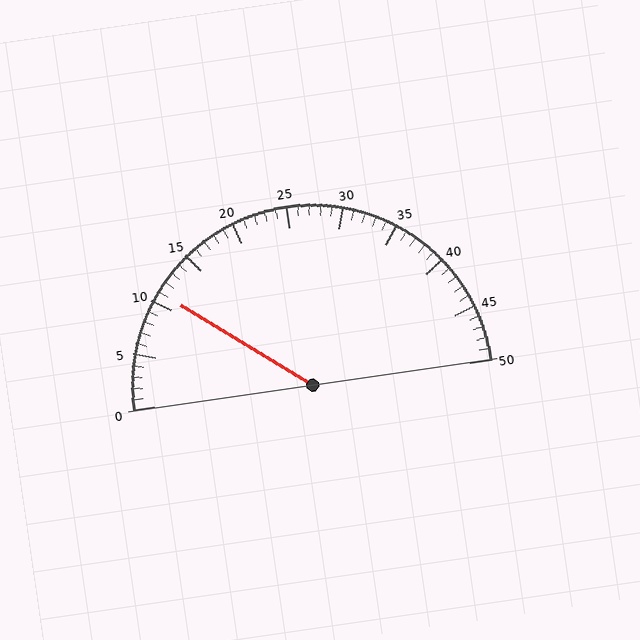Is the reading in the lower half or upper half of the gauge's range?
The reading is in the lower half of the range (0 to 50).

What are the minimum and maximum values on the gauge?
The gauge ranges from 0 to 50.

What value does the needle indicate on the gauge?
The needle indicates approximately 11.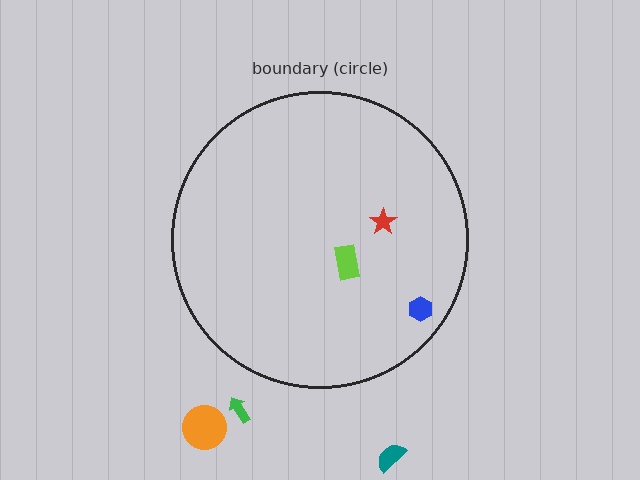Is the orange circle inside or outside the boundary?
Outside.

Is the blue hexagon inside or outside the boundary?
Inside.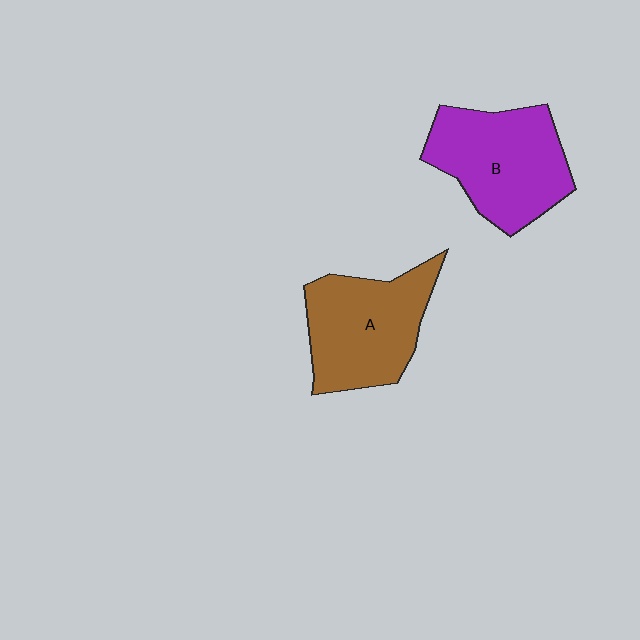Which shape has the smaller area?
Shape A (brown).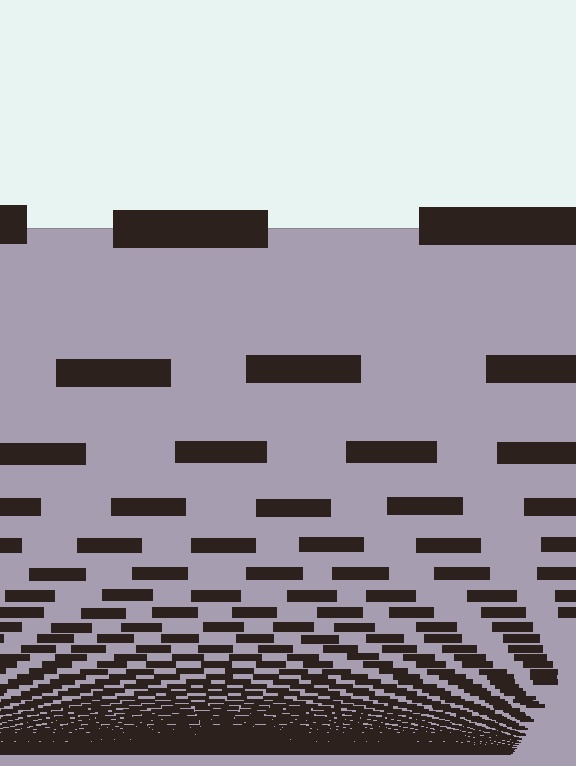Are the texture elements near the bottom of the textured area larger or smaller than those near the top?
Smaller. The gradient is inverted — elements near the bottom are smaller and denser.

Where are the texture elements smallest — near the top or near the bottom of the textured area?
Near the bottom.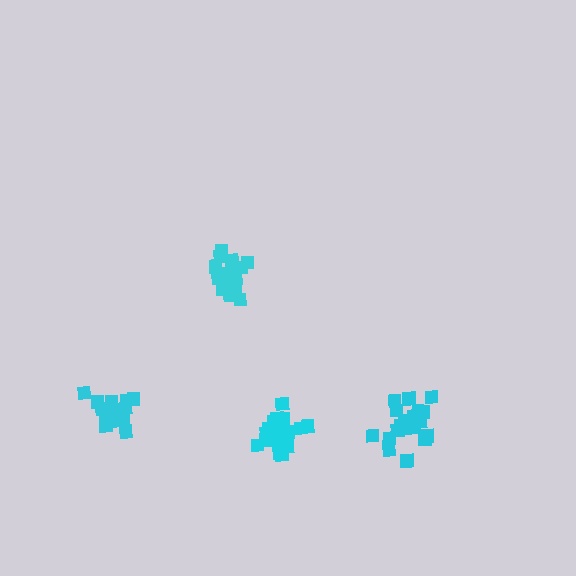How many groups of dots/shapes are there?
There are 4 groups.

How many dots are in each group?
Group 1: 18 dots, Group 2: 18 dots, Group 3: 21 dots, Group 4: 21 dots (78 total).